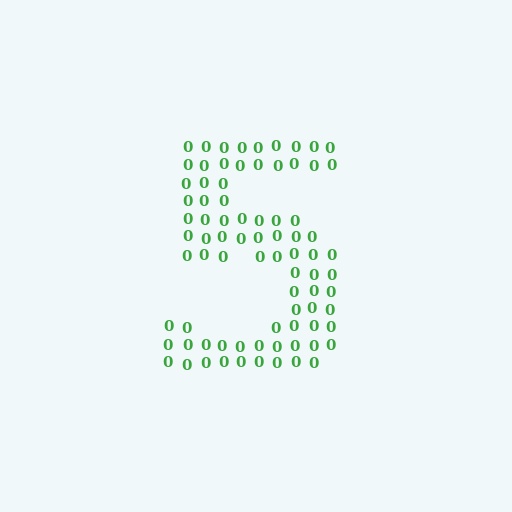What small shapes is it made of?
It is made of small digit 0's.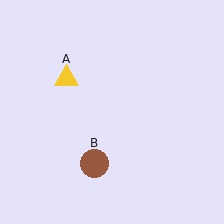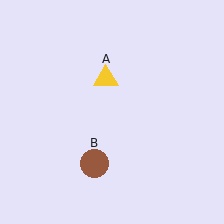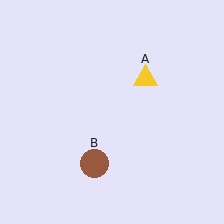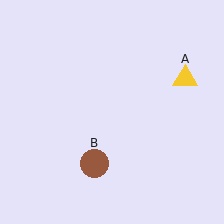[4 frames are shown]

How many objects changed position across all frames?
1 object changed position: yellow triangle (object A).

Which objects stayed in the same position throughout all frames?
Brown circle (object B) remained stationary.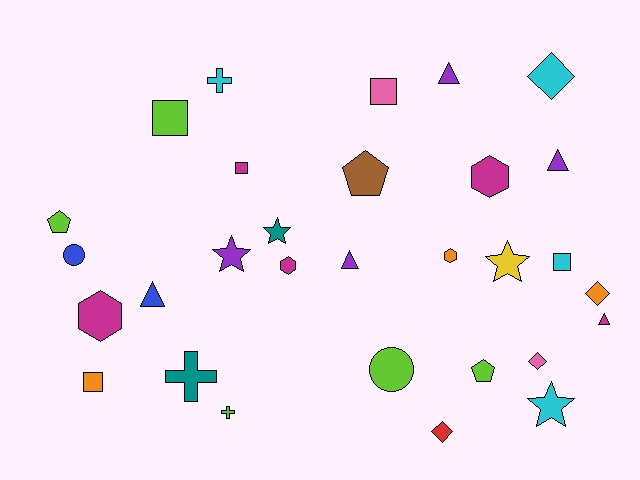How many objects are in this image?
There are 30 objects.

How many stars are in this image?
There are 4 stars.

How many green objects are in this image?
There are no green objects.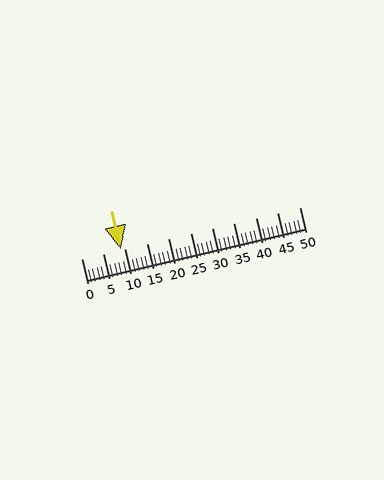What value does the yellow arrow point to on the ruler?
The yellow arrow points to approximately 9.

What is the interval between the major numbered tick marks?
The major tick marks are spaced 5 units apart.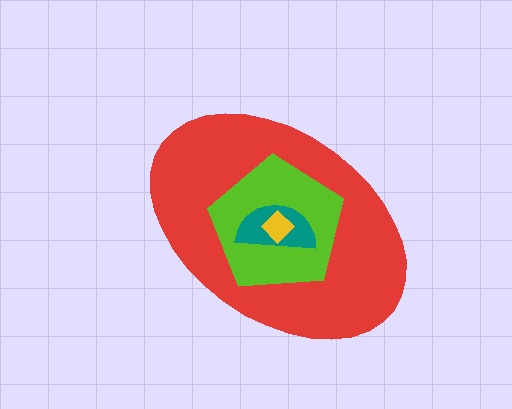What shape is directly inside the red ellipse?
The lime pentagon.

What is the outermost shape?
The red ellipse.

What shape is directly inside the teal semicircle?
The yellow diamond.